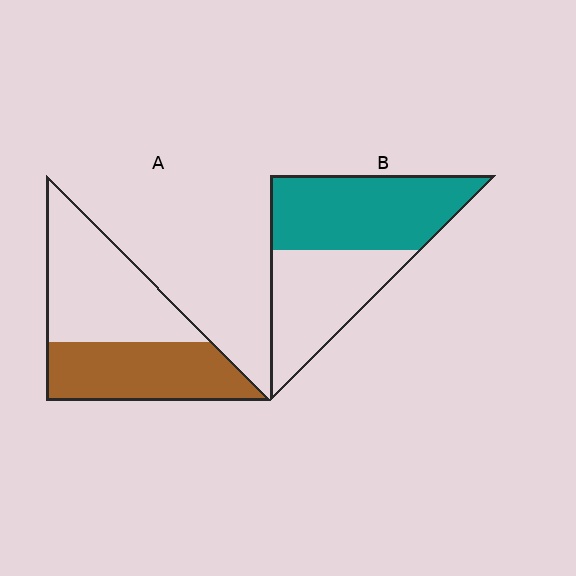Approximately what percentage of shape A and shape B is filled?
A is approximately 45% and B is approximately 55%.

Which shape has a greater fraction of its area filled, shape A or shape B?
Shape B.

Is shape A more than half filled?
No.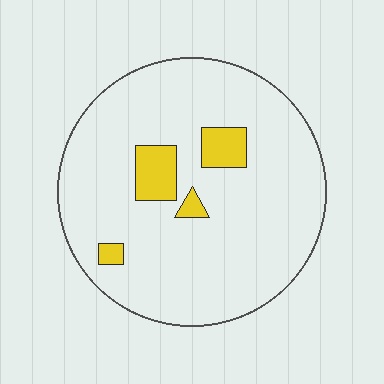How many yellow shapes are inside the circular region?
4.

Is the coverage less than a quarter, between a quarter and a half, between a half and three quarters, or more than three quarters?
Less than a quarter.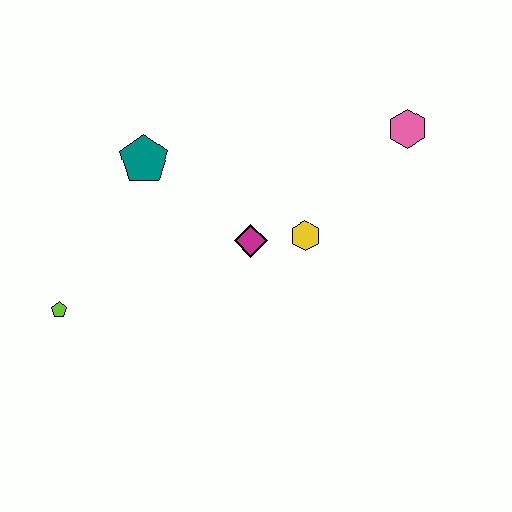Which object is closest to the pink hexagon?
The yellow hexagon is closest to the pink hexagon.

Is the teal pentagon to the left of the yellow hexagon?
Yes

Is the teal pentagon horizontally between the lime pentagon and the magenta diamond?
Yes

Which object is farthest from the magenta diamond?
The lime pentagon is farthest from the magenta diamond.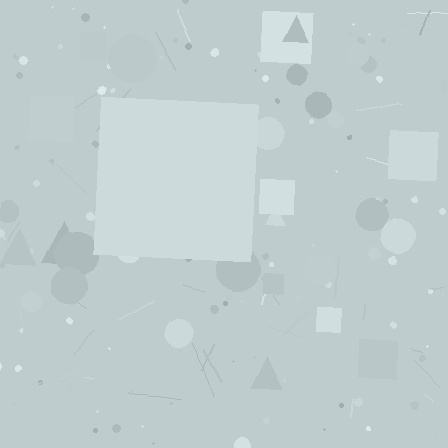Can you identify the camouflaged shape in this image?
The camouflaged shape is a square.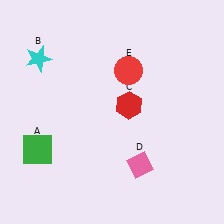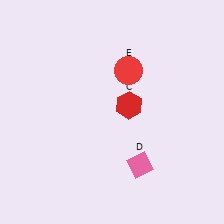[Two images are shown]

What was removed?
The cyan star (B), the green square (A) were removed in Image 2.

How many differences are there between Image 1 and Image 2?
There are 2 differences between the two images.